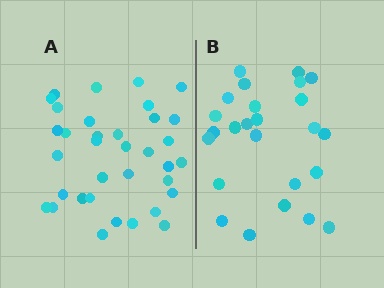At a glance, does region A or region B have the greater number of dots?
Region A (the left region) has more dots.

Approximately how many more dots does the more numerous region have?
Region A has roughly 10 or so more dots than region B.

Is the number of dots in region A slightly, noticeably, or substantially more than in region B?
Region A has noticeably more, but not dramatically so. The ratio is roughly 1.4 to 1.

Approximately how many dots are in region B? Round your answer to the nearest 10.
About 20 dots. (The exact count is 25, which rounds to 20.)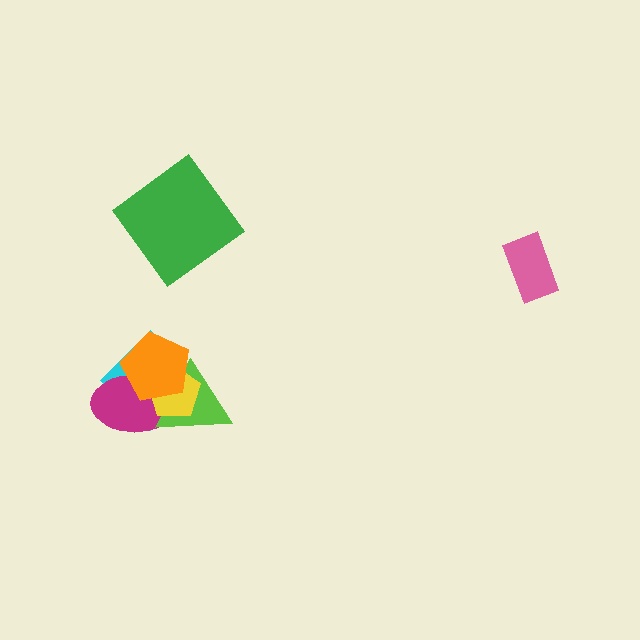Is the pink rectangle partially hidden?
No, no other shape covers it.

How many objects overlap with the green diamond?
0 objects overlap with the green diamond.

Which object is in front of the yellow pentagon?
The orange pentagon is in front of the yellow pentagon.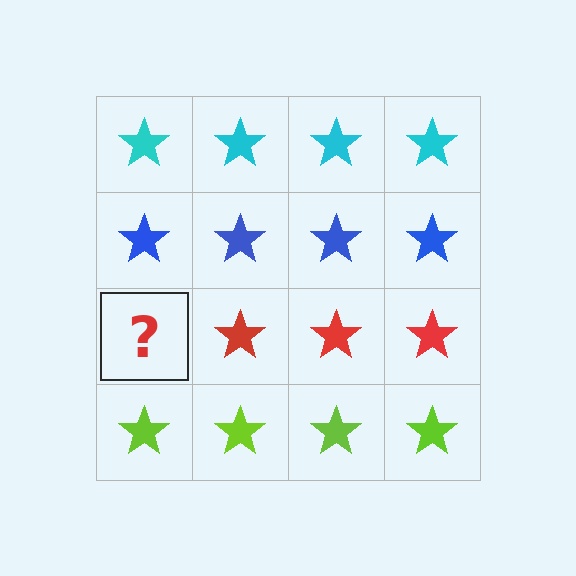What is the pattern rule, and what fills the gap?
The rule is that each row has a consistent color. The gap should be filled with a red star.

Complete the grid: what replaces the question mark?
The question mark should be replaced with a red star.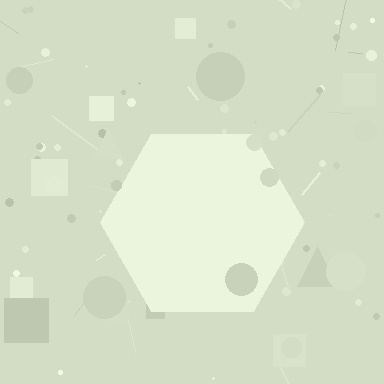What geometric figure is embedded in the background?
A hexagon is embedded in the background.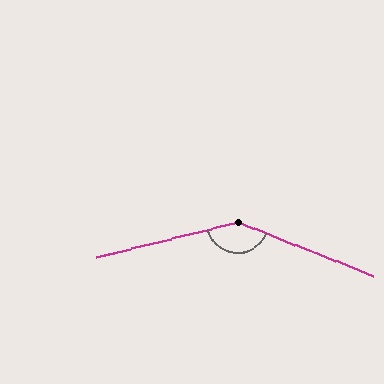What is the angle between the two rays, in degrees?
Approximately 144 degrees.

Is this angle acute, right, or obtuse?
It is obtuse.